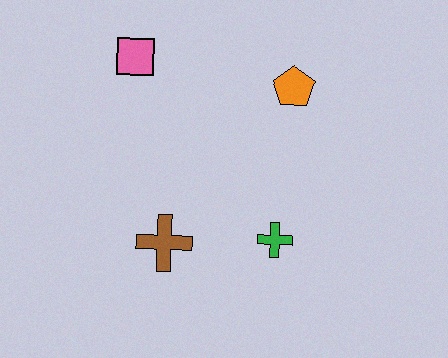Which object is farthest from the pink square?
The green cross is farthest from the pink square.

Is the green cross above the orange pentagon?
No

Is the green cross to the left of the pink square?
No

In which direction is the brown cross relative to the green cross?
The brown cross is to the left of the green cross.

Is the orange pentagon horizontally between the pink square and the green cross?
No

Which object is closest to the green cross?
The brown cross is closest to the green cross.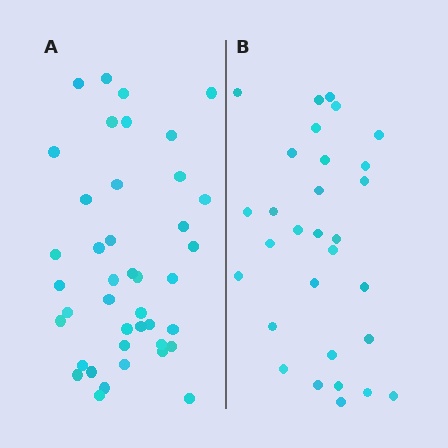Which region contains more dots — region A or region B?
Region A (the left region) has more dots.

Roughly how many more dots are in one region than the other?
Region A has roughly 12 or so more dots than region B.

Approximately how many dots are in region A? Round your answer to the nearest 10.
About 40 dots. (The exact count is 41, which rounds to 40.)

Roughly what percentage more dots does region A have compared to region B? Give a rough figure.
About 35% more.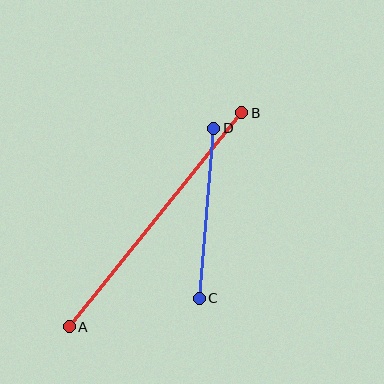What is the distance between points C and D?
The distance is approximately 171 pixels.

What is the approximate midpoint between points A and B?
The midpoint is at approximately (155, 220) pixels.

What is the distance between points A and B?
The distance is approximately 275 pixels.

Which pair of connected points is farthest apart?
Points A and B are farthest apart.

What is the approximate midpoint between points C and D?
The midpoint is at approximately (206, 213) pixels.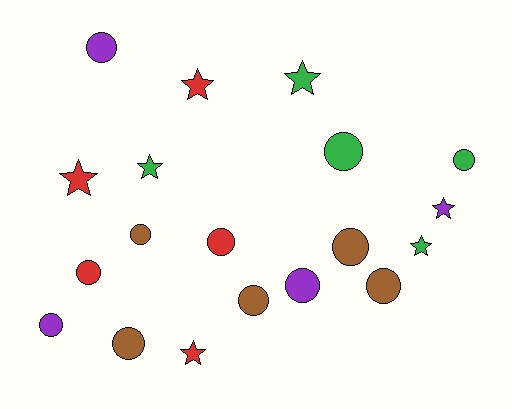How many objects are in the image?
There are 19 objects.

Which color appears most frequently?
Brown, with 5 objects.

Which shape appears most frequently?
Circle, with 12 objects.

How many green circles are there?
There are 2 green circles.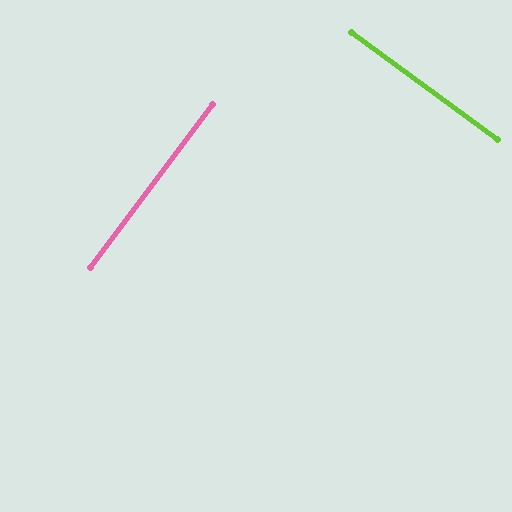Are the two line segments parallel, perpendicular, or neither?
Perpendicular — they meet at approximately 89°.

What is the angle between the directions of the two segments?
Approximately 89 degrees.